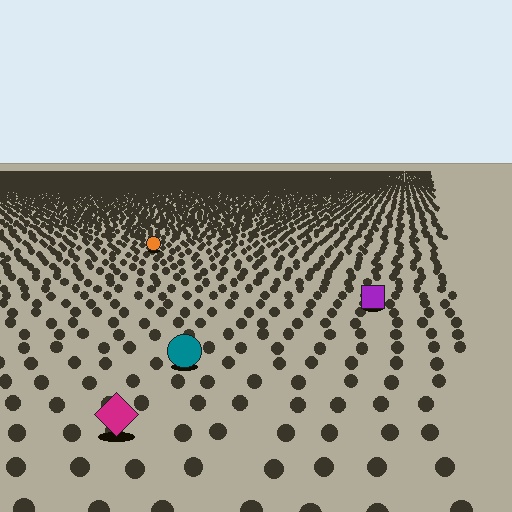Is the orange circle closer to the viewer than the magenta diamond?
No. The magenta diamond is closer — you can tell from the texture gradient: the ground texture is coarser near it.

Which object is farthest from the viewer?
The orange circle is farthest from the viewer. It appears smaller and the ground texture around it is denser.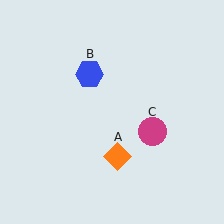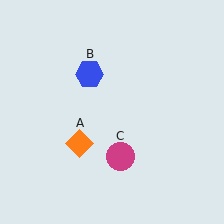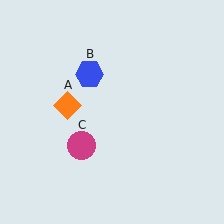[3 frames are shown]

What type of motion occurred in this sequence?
The orange diamond (object A), magenta circle (object C) rotated clockwise around the center of the scene.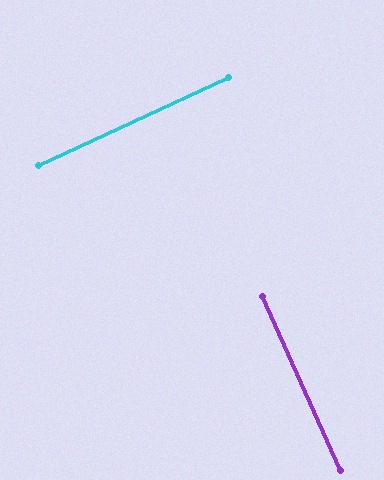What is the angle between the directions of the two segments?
Approximately 89 degrees.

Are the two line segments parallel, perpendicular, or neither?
Perpendicular — they meet at approximately 89°.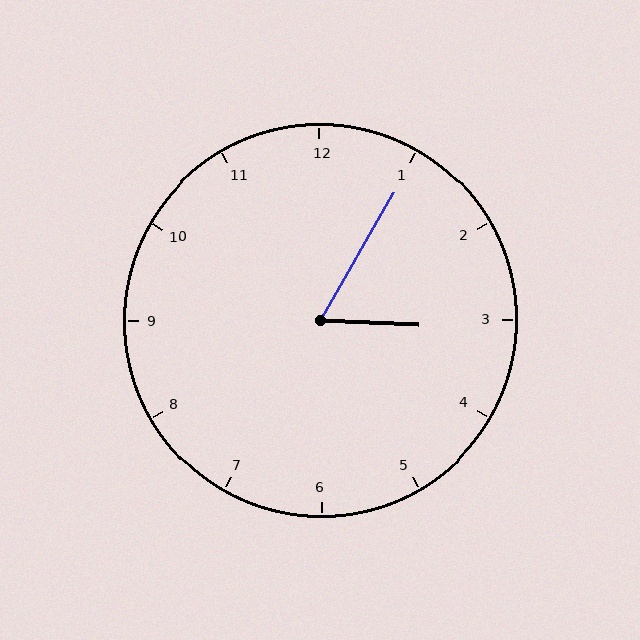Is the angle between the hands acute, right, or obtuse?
It is acute.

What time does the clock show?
3:05.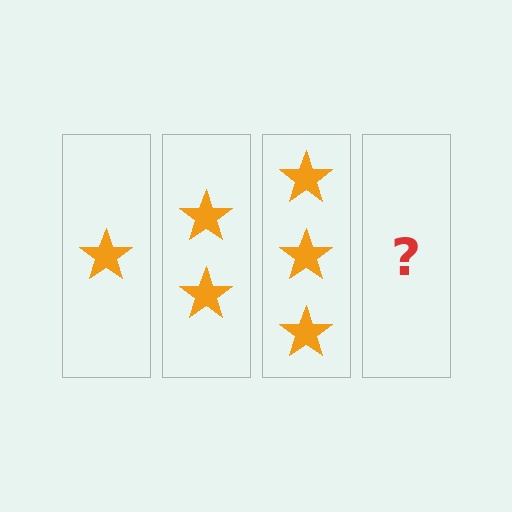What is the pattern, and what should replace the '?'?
The pattern is that each step adds one more star. The '?' should be 4 stars.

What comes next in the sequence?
The next element should be 4 stars.